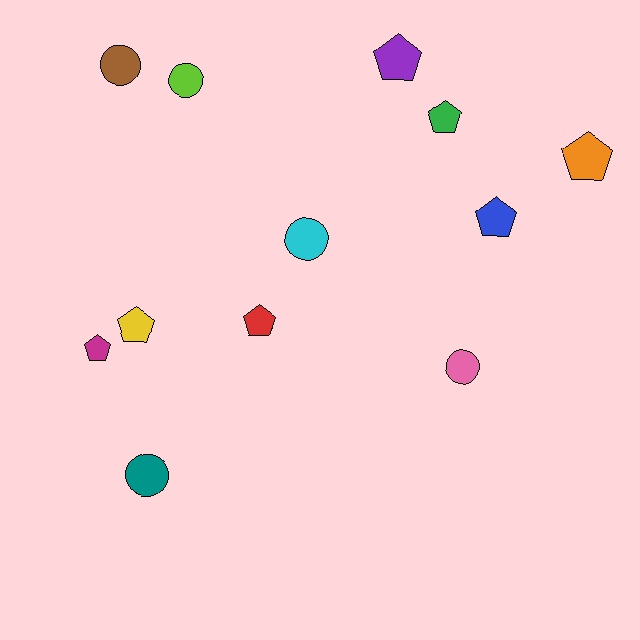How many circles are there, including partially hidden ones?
There are 5 circles.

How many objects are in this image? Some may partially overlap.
There are 12 objects.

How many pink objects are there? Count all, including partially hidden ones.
There is 1 pink object.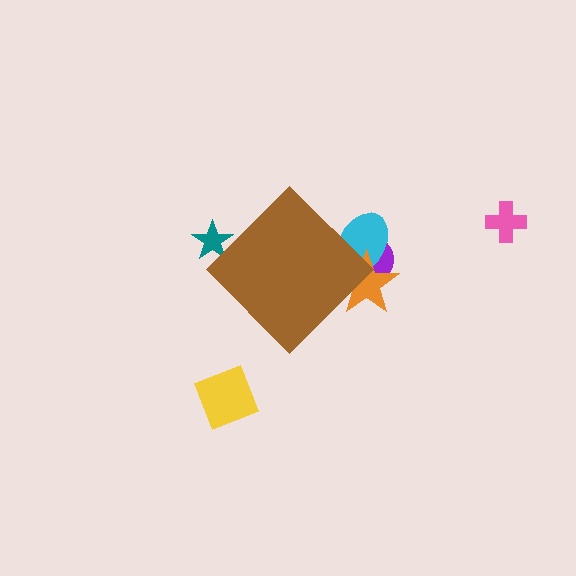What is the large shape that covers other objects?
A brown diamond.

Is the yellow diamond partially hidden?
No, the yellow diamond is fully visible.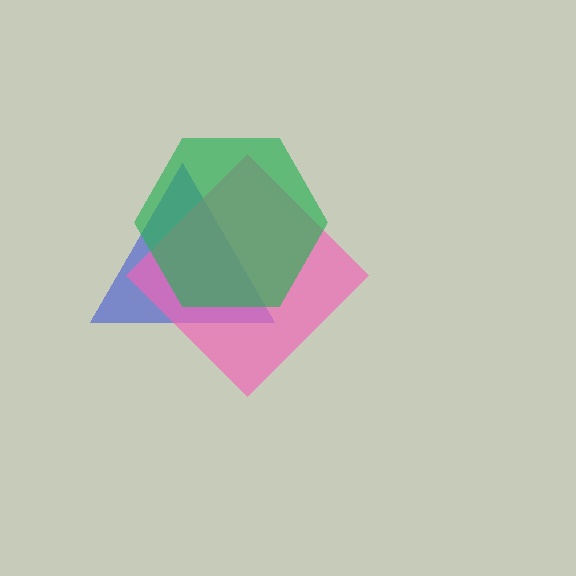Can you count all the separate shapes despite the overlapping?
Yes, there are 3 separate shapes.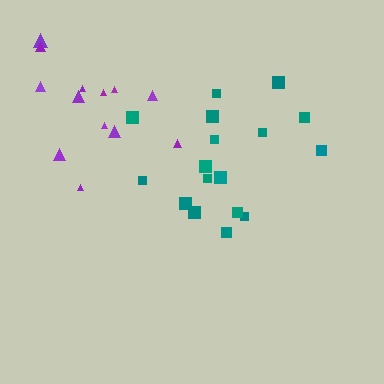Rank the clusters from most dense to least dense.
purple, teal.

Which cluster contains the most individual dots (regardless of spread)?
Teal (17).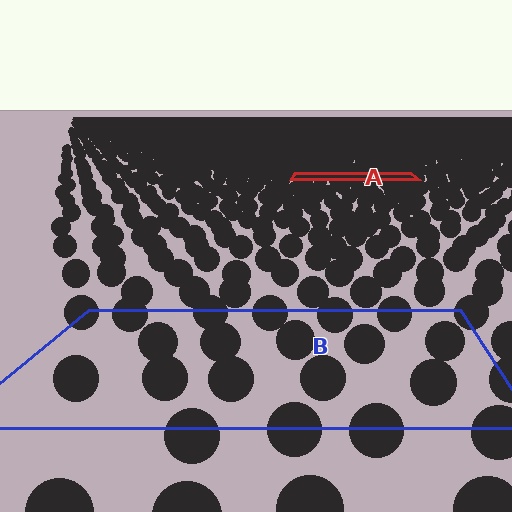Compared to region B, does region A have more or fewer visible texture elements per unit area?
Region A has more texture elements per unit area — they are packed more densely because it is farther away.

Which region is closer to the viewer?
Region B is closer. The texture elements there are larger and more spread out.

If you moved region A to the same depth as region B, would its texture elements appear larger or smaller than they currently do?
They would appear larger. At a closer depth, the same texture elements are projected at a bigger on-screen size.